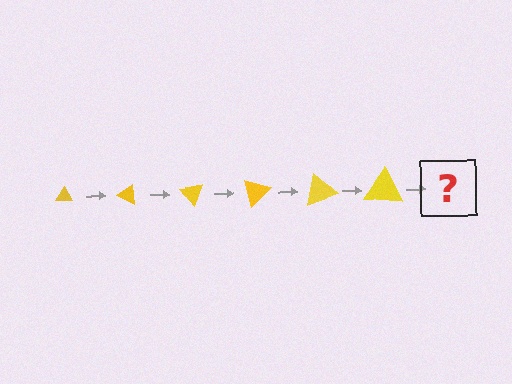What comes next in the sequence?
The next element should be a triangle, larger than the previous one and rotated 150 degrees from the start.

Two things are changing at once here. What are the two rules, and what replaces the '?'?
The two rules are that the triangle grows larger each step and it rotates 25 degrees each step. The '?' should be a triangle, larger than the previous one and rotated 150 degrees from the start.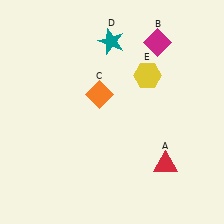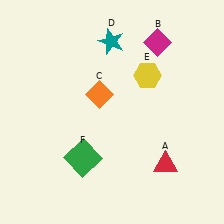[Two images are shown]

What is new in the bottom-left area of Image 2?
A green square (F) was added in the bottom-left area of Image 2.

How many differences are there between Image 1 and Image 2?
There is 1 difference between the two images.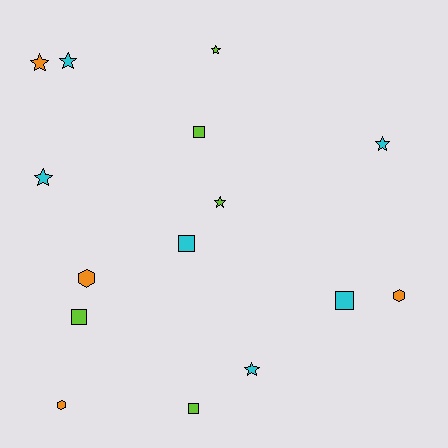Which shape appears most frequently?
Star, with 7 objects.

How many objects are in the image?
There are 15 objects.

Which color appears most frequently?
Cyan, with 6 objects.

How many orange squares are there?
There are no orange squares.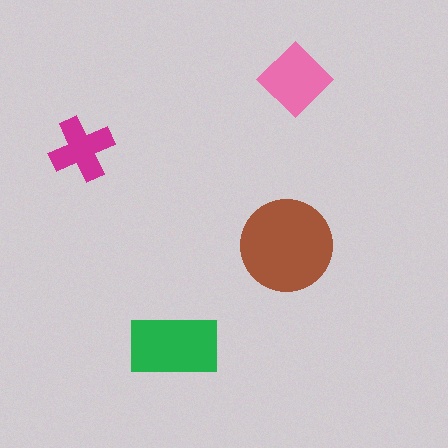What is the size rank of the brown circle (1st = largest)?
1st.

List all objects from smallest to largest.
The magenta cross, the pink diamond, the green rectangle, the brown circle.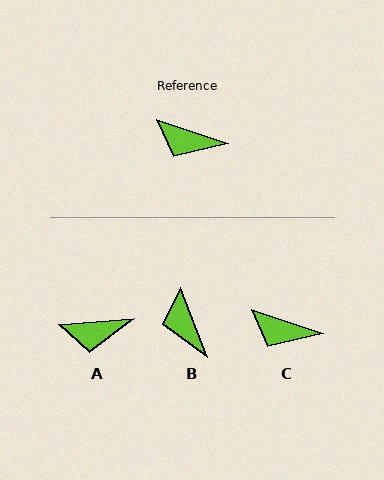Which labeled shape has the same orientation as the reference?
C.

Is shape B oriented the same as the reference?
No, it is off by about 49 degrees.